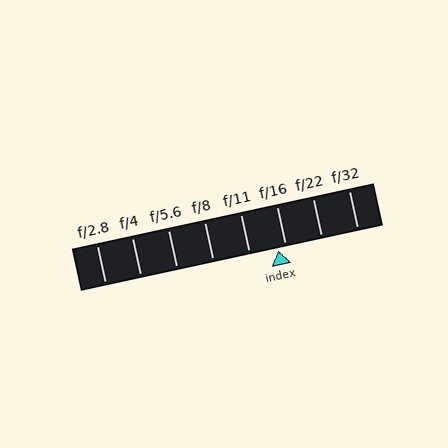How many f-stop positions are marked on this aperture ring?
There are 8 f-stop positions marked.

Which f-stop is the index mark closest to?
The index mark is closest to f/16.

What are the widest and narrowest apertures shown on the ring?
The widest aperture shown is f/2.8 and the narrowest is f/32.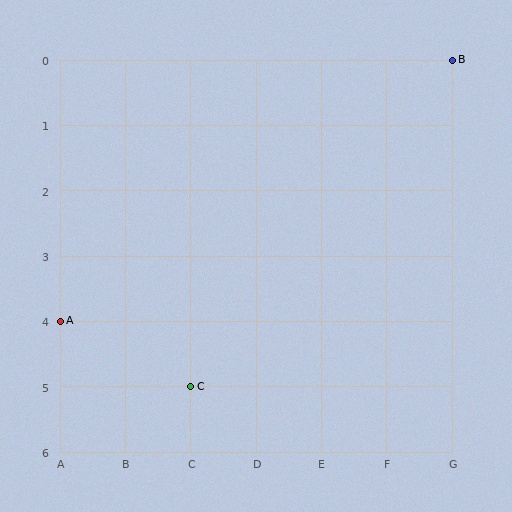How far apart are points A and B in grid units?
Points A and B are 6 columns and 4 rows apart (about 7.2 grid units diagonally).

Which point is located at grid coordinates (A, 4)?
Point A is at (A, 4).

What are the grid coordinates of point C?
Point C is at grid coordinates (C, 5).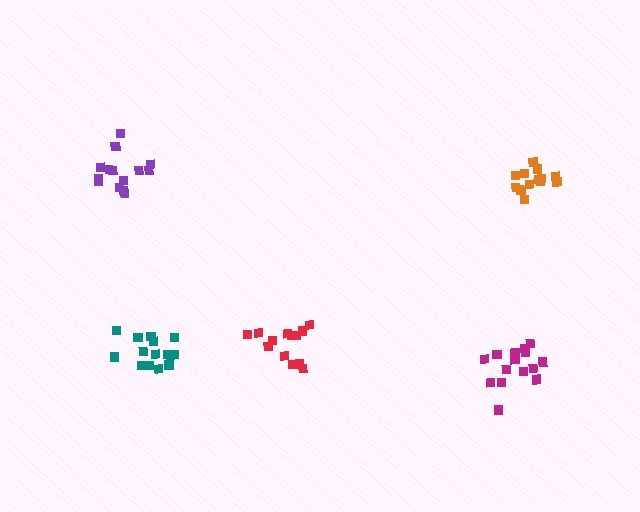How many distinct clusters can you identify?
There are 5 distinct clusters.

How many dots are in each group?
Group 1: 14 dots, Group 2: 15 dots, Group 3: 13 dots, Group 4: 14 dots, Group 5: 15 dots (71 total).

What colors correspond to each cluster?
The clusters are colored: orange, teal, red, purple, magenta.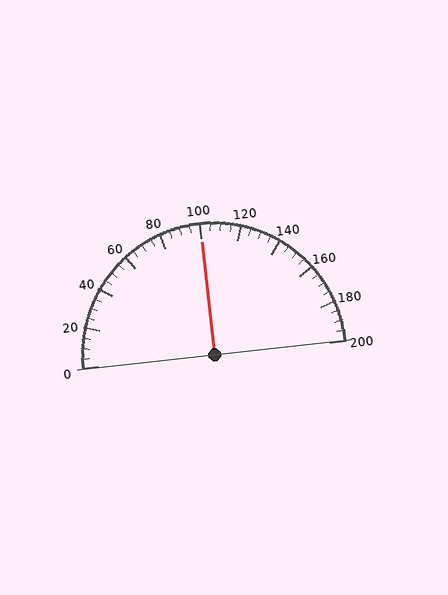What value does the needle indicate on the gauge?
The needle indicates approximately 100.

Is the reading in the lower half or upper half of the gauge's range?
The reading is in the upper half of the range (0 to 200).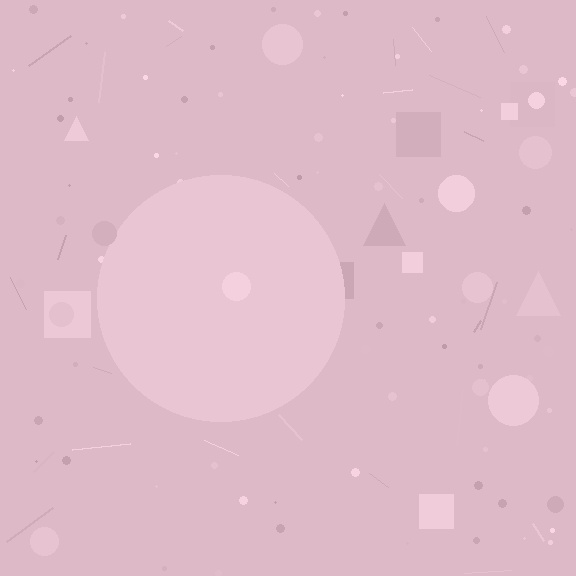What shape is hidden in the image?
A circle is hidden in the image.